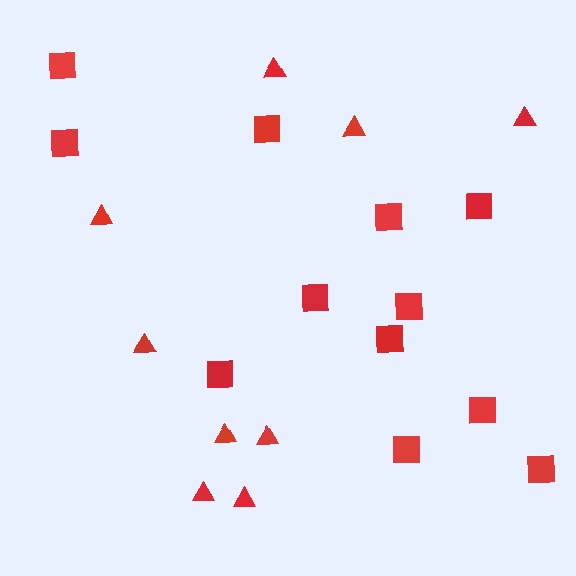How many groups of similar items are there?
There are 2 groups: one group of squares (12) and one group of triangles (9).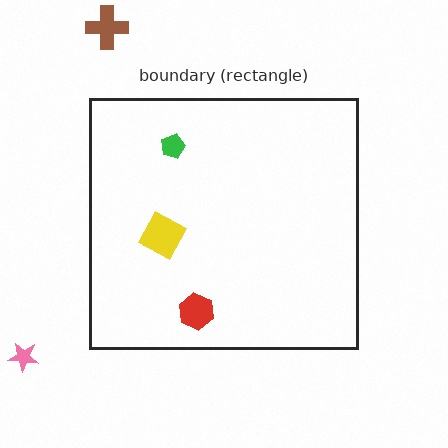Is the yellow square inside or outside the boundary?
Inside.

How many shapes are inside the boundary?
3 inside, 2 outside.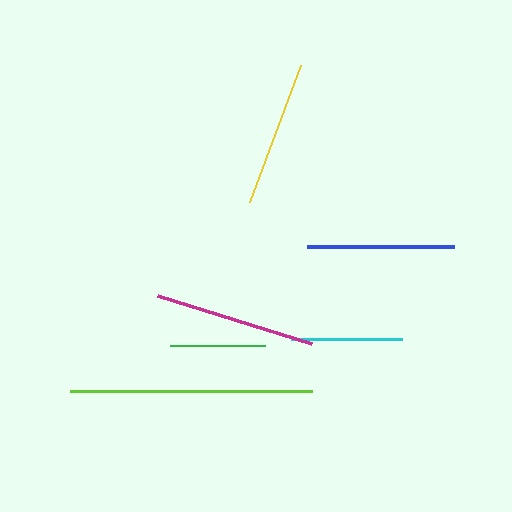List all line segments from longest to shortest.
From longest to shortest: lime, magenta, blue, yellow, cyan, green.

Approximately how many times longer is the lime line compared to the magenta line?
The lime line is approximately 1.5 times the length of the magenta line.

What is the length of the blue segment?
The blue segment is approximately 147 pixels long.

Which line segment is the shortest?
The green line is the shortest at approximately 95 pixels.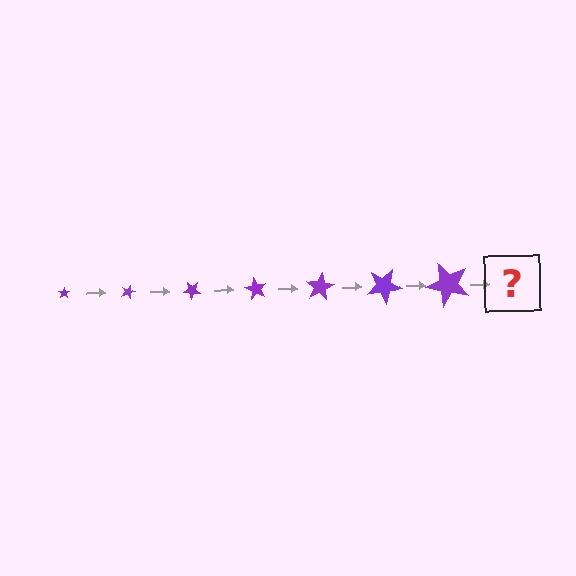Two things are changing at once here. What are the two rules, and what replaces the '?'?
The two rules are that the star grows larger each step and it rotates 20 degrees each step. The '?' should be a star, larger than the previous one and rotated 140 degrees from the start.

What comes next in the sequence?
The next element should be a star, larger than the previous one and rotated 140 degrees from the start.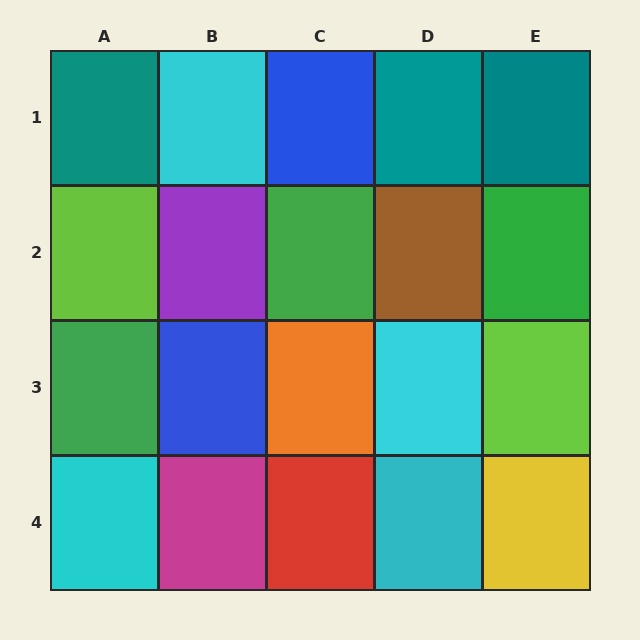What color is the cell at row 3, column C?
Orange.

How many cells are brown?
1 cell is brown.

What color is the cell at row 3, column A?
Green.